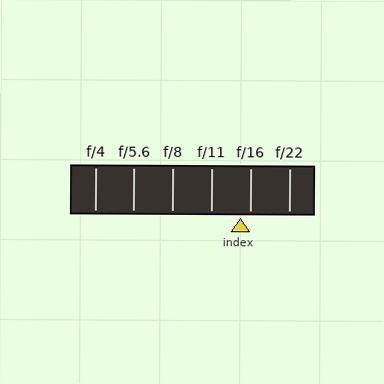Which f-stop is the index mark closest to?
The index mark is closest to f/16.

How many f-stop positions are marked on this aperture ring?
There are 6 f-stop positions marked.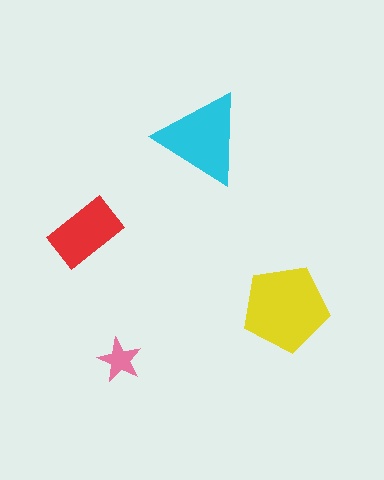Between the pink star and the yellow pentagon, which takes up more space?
The yellow pentagon.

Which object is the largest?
The yellow pentagon.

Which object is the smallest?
The pink star.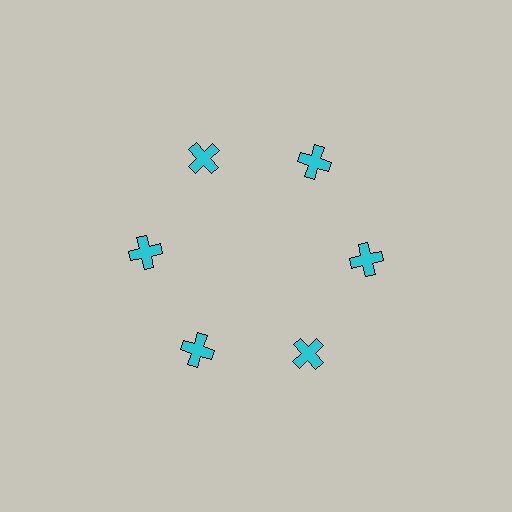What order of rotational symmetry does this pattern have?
This pattern has 6-fold rotational symmetry.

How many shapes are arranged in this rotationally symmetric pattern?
There are 6 shapes, arranged in 6 groups of 1.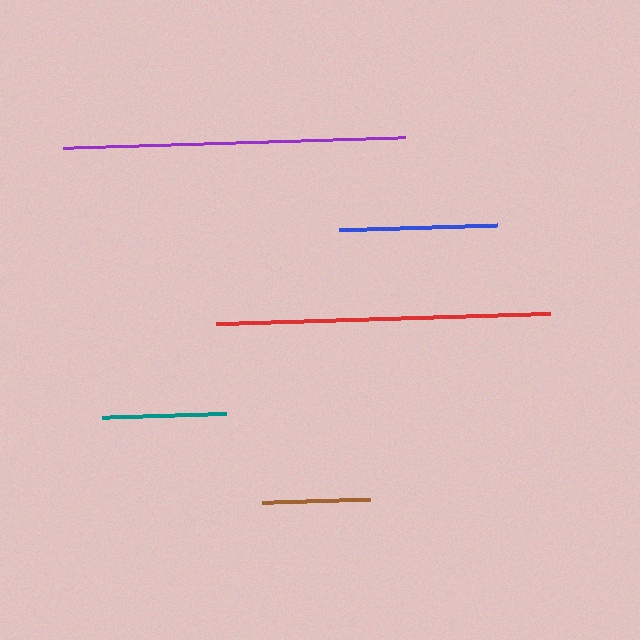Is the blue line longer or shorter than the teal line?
The blue line is longer than the teal line.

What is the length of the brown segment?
The brown segment is approximately 108 pixels long.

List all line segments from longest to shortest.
From longest to shortest: purple, red, blue, teal, brown.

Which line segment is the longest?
The purple line is the longest at approximately 342 pixels.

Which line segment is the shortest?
The brown line is the shortest at approximately 108 pixels.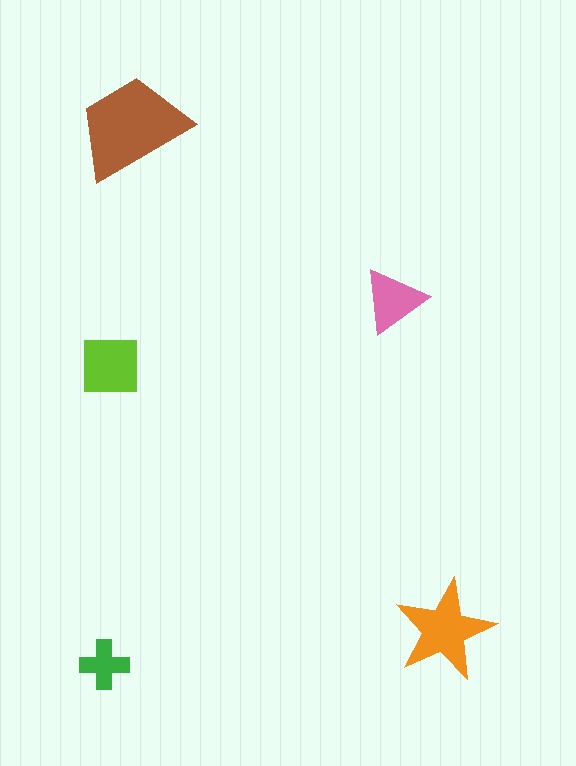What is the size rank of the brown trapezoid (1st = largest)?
1st.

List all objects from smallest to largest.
The green cross, the pink triangle, the lime square, the orange star, the brown trapezoid.